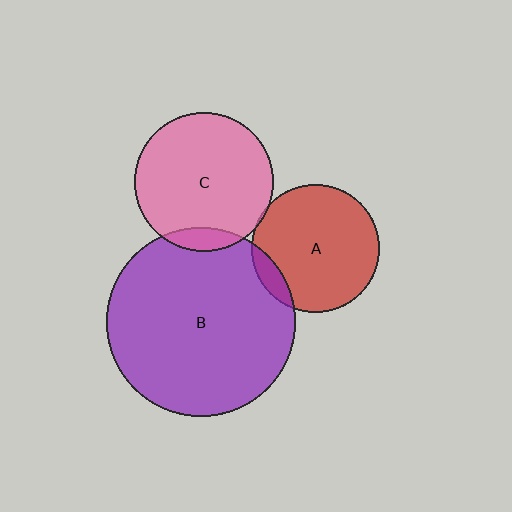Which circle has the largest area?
Circle B (purple).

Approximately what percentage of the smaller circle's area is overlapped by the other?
Approximately 10%.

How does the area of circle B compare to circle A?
Approximately 2.2 times.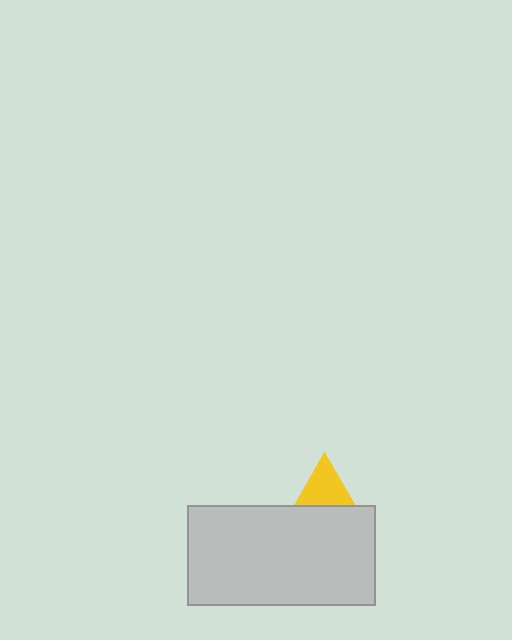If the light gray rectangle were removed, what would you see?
You would see the complete yellow triangle.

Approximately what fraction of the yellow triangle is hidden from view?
Roughly 64% of the yellow triangle is hidden behind the light gray rectangle.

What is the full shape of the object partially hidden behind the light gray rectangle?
The partially hidden object is a yellow triangle.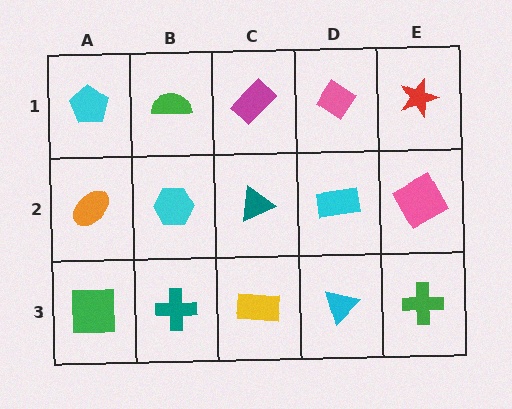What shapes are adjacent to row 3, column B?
A cyan hexagon (row 2, column B), a green square (row 3, column A), a yellow rectangle (row 3, column C).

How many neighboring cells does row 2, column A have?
3.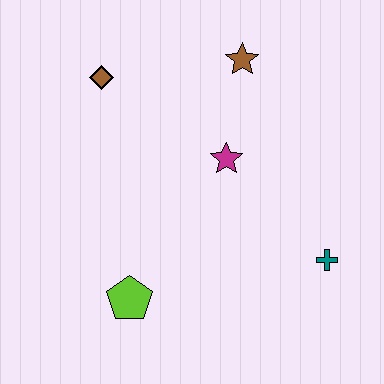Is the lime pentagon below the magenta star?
Yes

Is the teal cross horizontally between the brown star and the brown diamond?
No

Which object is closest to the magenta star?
The brown star is closest to the magenta star.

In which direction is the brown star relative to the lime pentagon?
The brown star is above the lime pentagon.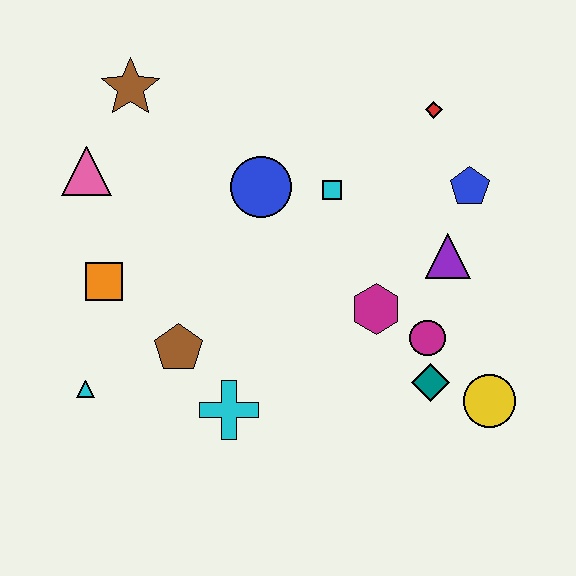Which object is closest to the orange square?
The brown pentagon is closest to the orange square.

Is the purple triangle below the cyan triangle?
No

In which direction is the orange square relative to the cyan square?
The orange square is to the left of the cyan square.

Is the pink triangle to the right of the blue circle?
No